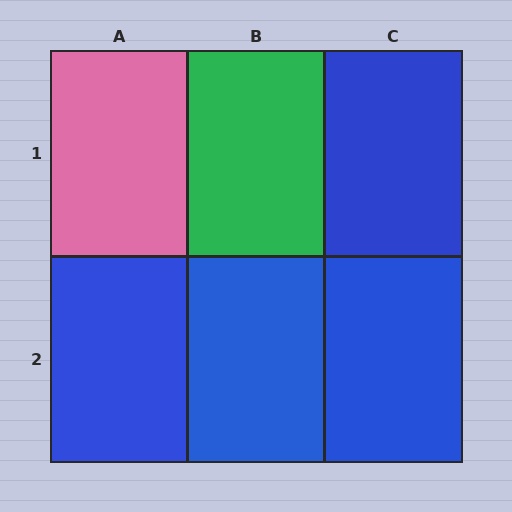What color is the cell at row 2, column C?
Blue.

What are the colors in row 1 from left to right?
Pink, green, blue.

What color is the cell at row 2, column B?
Blue.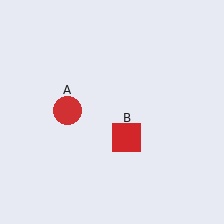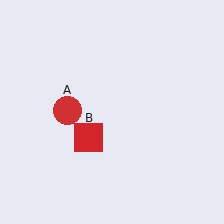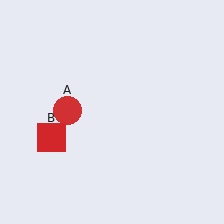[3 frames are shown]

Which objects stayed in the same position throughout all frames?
Red circle (object A) remained stationary.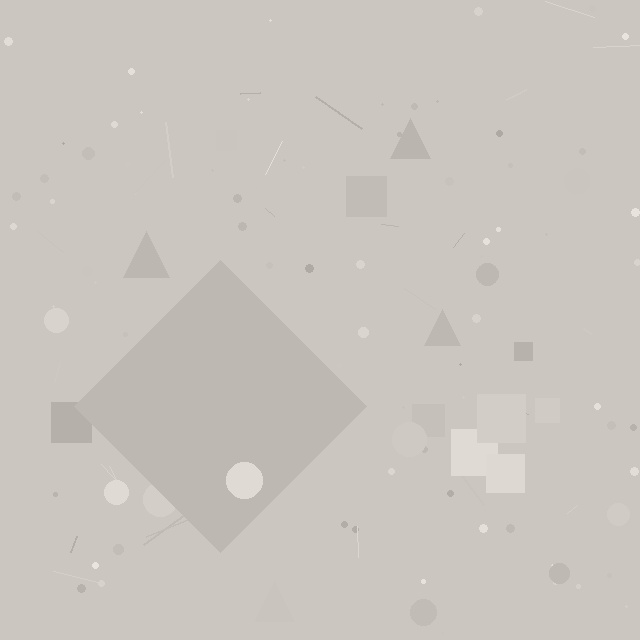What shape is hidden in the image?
A diamond is hidden in the image.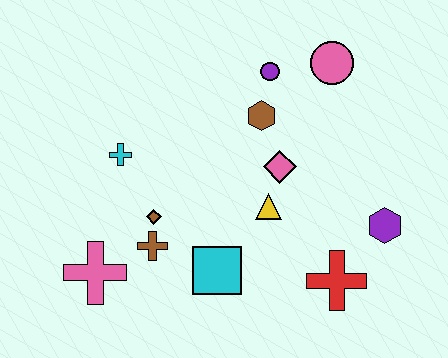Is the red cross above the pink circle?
No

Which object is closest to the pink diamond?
The yellow triangle is closest to the pink diamond.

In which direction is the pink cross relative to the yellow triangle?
The pink cross is to the left of the yellow triangle.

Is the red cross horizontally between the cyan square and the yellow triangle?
No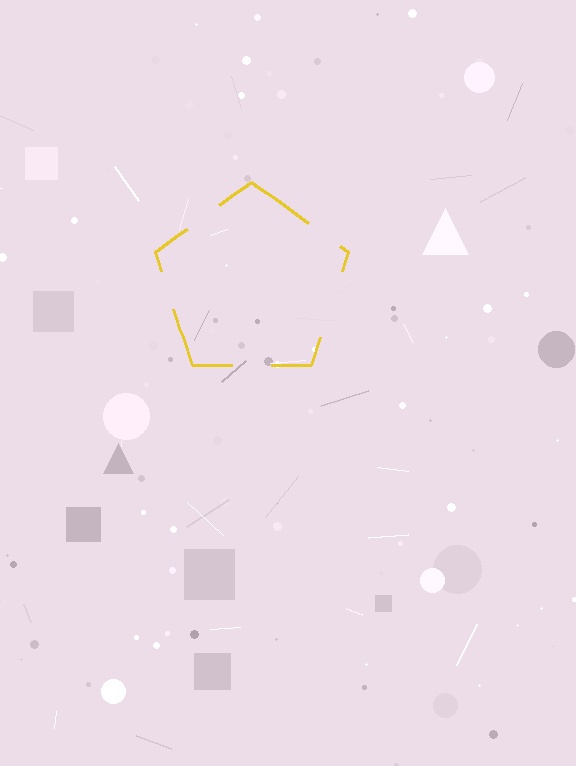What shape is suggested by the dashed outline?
The dashed outline suggests a pentagon.